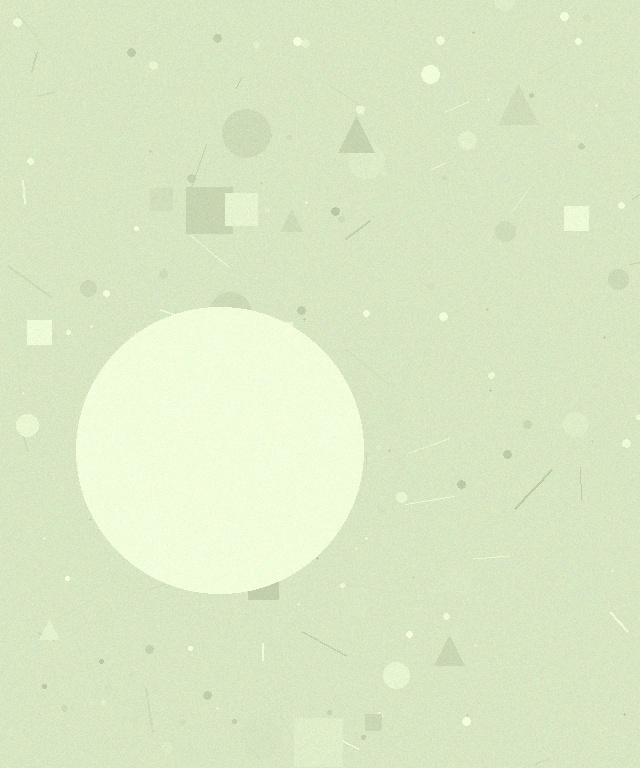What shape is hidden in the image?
A circle is hidden in the image.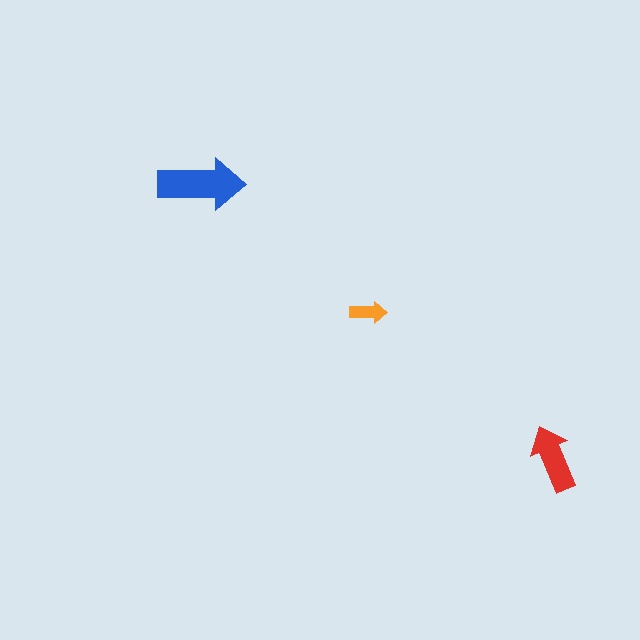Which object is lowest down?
The red arrow is bottommost.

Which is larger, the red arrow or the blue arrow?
The blue one.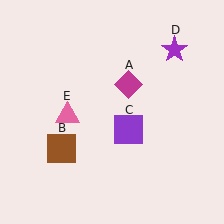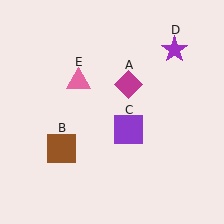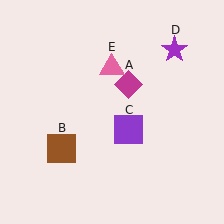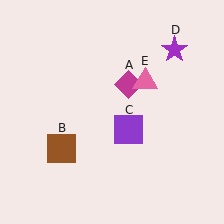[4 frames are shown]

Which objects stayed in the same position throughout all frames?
Magenta diamond (object A) and brown square (object B) and purple square (object C) and purple star (object D) remained stationary.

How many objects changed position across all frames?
1 object changed position: pink triangle (object E).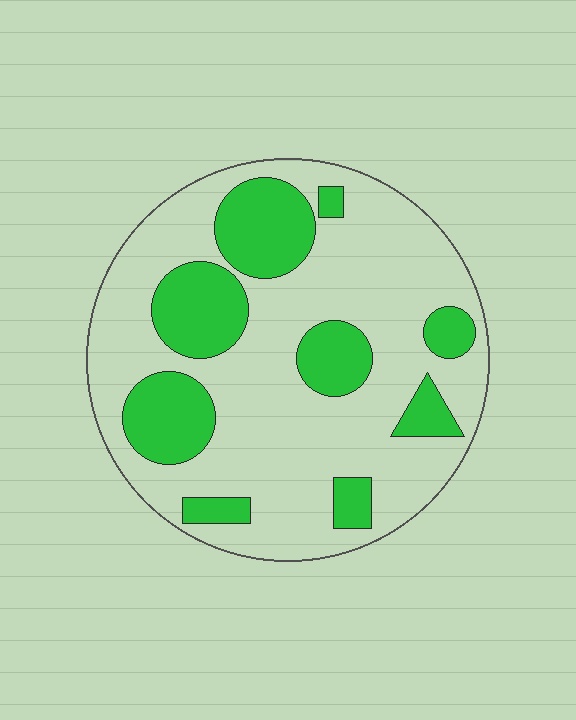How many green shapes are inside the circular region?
9.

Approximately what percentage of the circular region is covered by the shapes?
Approximately 30%.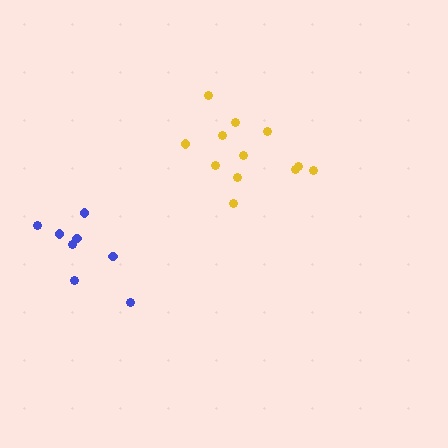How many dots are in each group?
Group 1: 12 dots, Group 2: 8 dots (20 total).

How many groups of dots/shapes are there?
There are 2 groups.